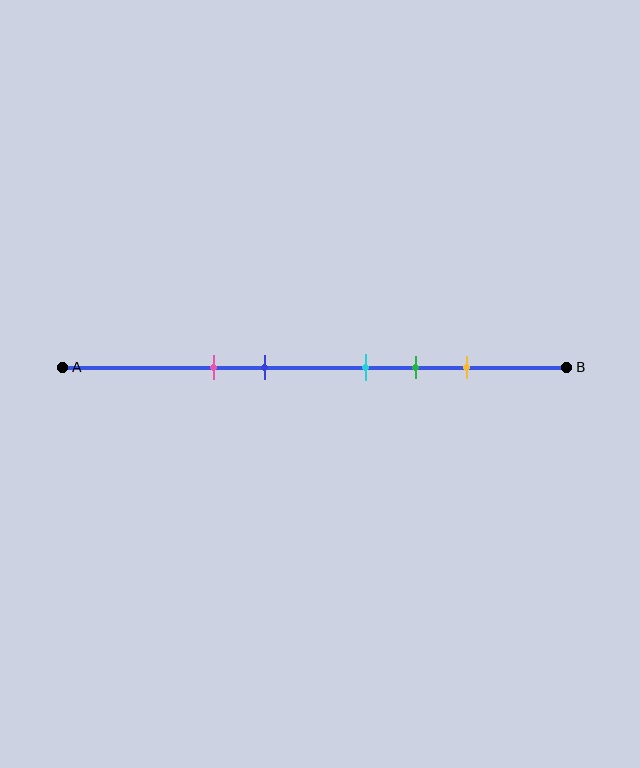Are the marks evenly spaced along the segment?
No, the marks are not evenly spaced.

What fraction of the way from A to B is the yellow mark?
The yellow mark is approximately 80% (0.8) of the way from A to B.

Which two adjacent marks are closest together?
The cyan and green marks are the closest adjacent pair.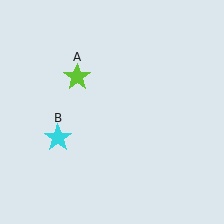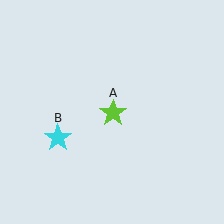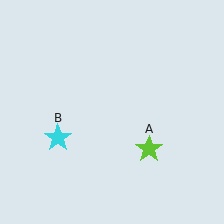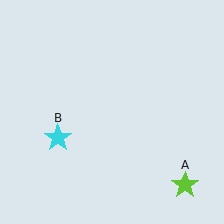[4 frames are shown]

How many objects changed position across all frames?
1 object changed position: lime star (object A).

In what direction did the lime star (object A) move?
The lime star (object A) moved down and to the right.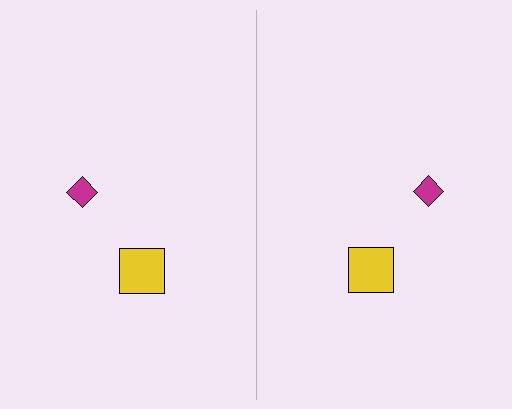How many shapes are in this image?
There are 4 shapes in this image.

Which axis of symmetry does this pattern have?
The pattern has a vertical axis of symmetry running through the center of the image.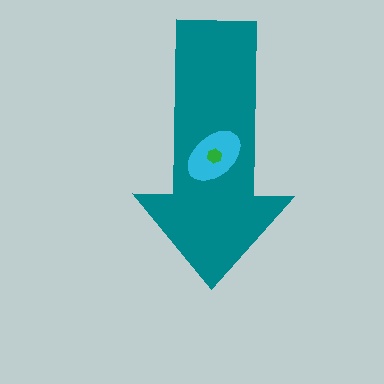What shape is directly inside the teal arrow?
The cyan ellipse.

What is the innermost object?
The green hexagon.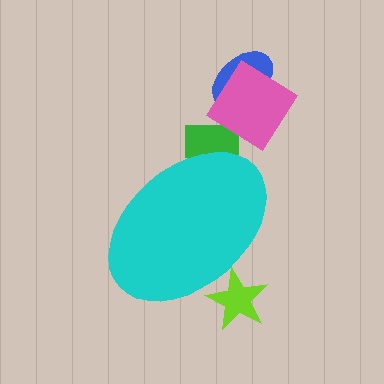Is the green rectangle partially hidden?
Yes, the green rectangle is partially hidden behind the cyan ellipse.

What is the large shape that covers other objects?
A cyan ellipse.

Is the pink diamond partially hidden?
No, the pink diamond is fully visible.